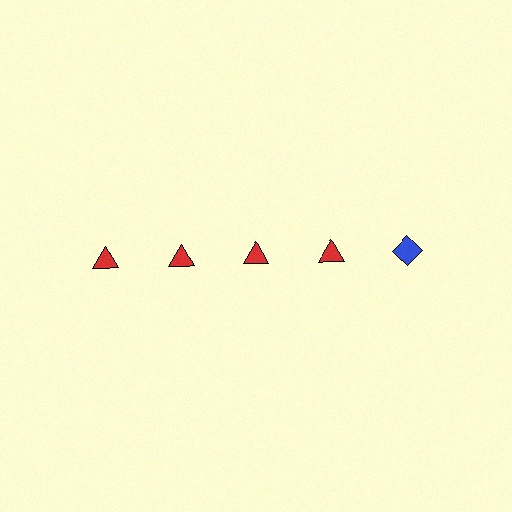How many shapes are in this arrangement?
There are 5 shapes arranged in a grid pattern.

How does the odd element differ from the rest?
It differs in both color (blue instead of red) and shape (diamond instead of triangle).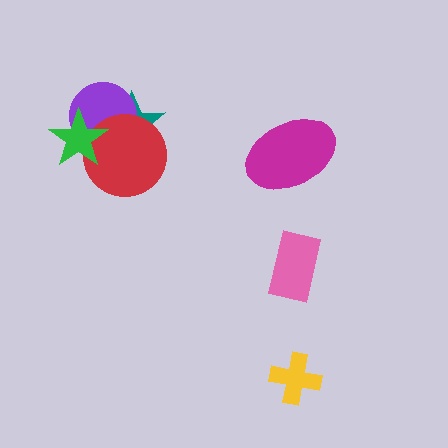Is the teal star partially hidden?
Yes, it is partially covered by another shape.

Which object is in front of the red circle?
The green star is in front of the red circle.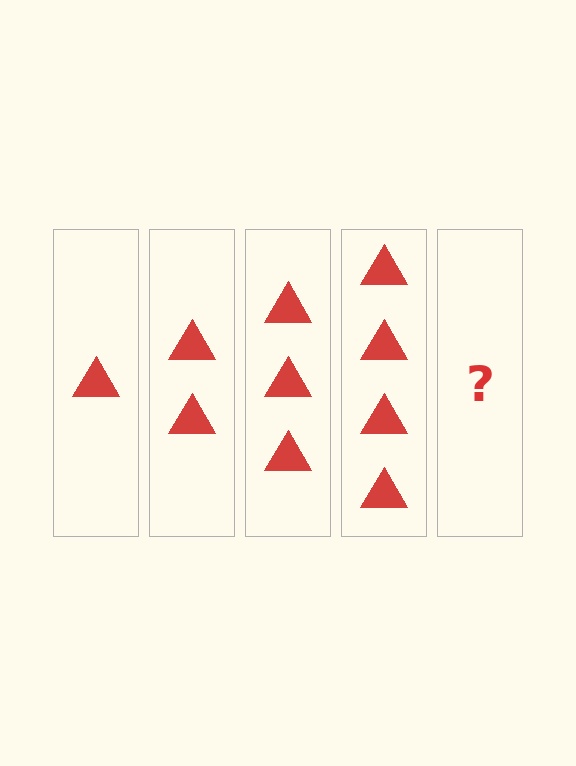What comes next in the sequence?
The next element should be 5 triangles.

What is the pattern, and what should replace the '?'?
The pattern is that each step adds one more triangle. The '?' should be 5 triangles.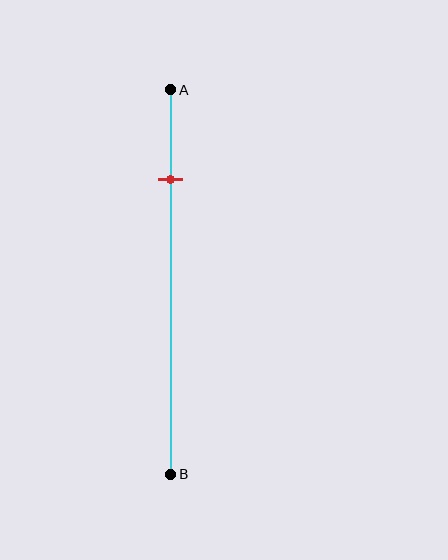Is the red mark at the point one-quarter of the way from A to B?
Yes, the mark is approximately at the one-quarter point.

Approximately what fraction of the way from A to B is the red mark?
The red mark is approximately 25% of the way from A to B.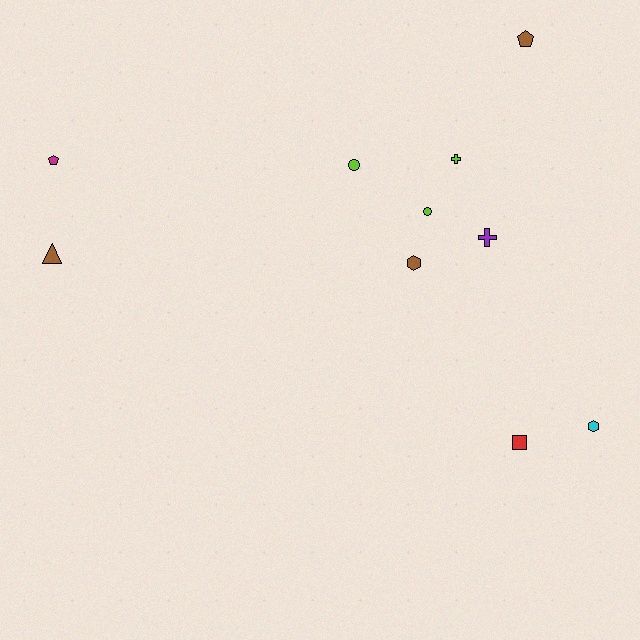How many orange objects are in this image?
There are no orange objects.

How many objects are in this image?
There are 10 objects.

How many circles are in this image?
There are 2 circles.